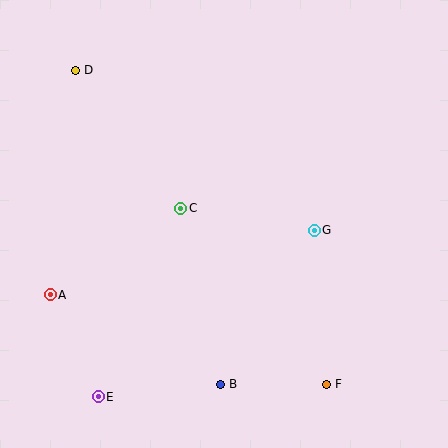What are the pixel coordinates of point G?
Point G is at (314, 230).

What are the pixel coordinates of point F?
Point F is at (327, 384).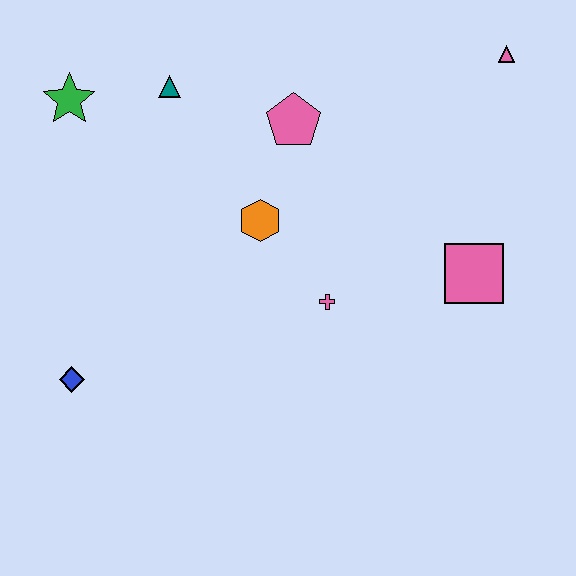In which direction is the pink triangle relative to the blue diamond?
The pink triangle is to the right of the blue diamond.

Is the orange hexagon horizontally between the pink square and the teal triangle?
Yes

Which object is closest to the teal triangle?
The green star is closest to the teal triangle.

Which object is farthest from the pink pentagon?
The blue diamond is farthest from the pink pentagon.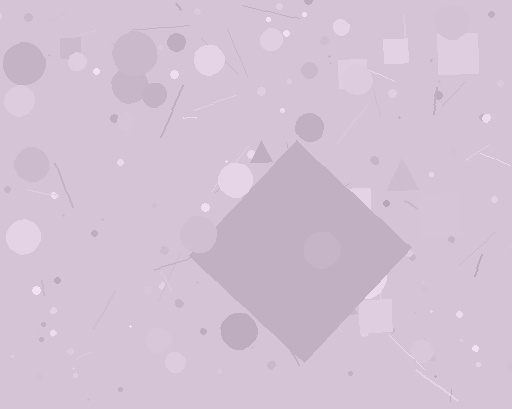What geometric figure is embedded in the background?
A diamond is embedded in the background.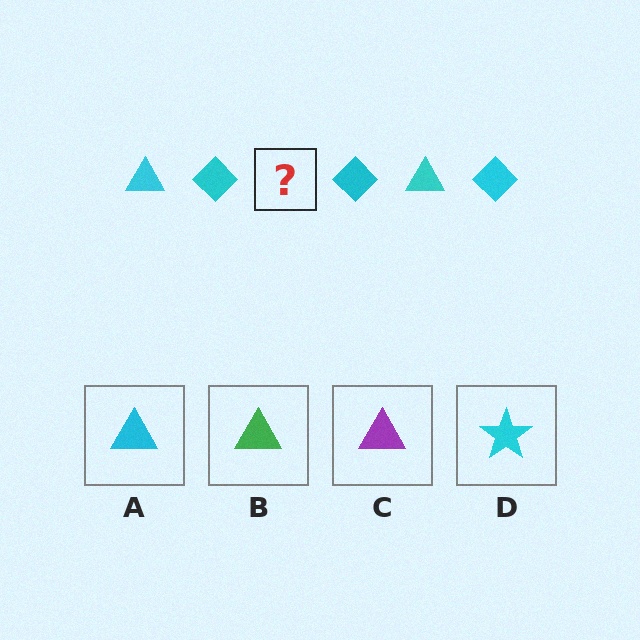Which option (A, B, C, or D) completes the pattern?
A.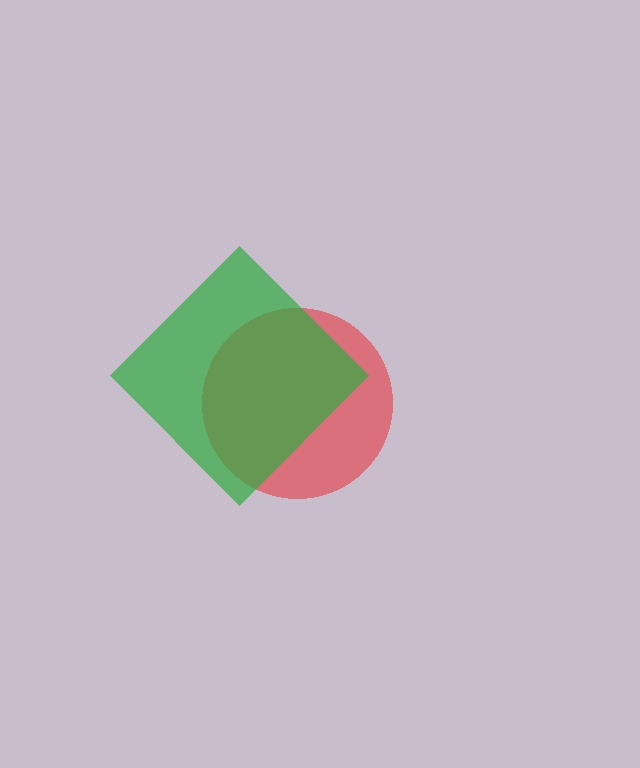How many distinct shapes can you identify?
There are 2 distinct shapes: a red circle, a green diamond.